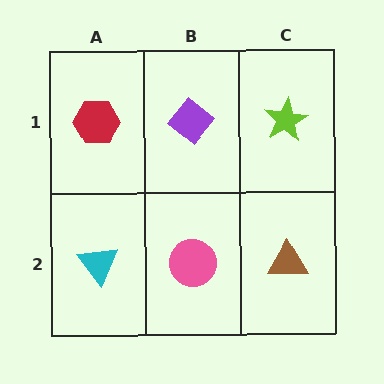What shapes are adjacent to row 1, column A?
A cyan triangle (row 2, column A), a purple diamond (row 1, column B).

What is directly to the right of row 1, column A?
A purple diamond.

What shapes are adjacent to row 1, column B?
A pink circle (row 2, column B), a red hexagon (row 1, column A), a lime star (row 1, column C).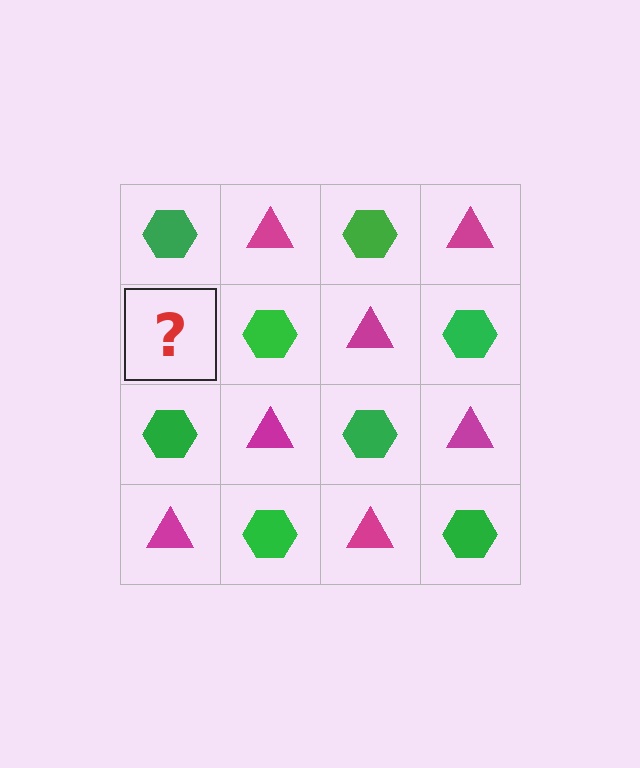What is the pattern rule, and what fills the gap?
The rule is that it alternates green hexagon and magenta triangle in a checkerboard pattern. The gap should be filled with a magenta triangle.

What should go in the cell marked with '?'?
The missing cell should contain a magenta triangle.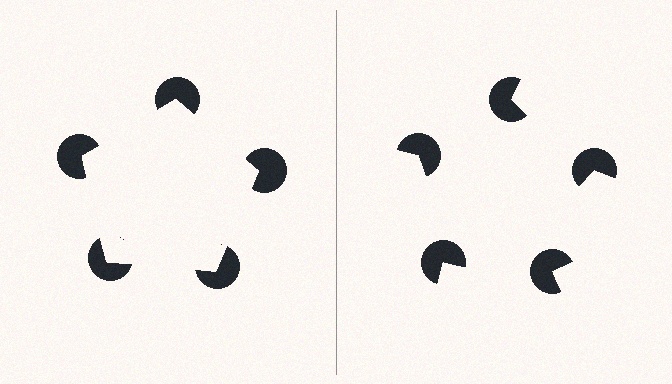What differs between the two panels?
The pac-man discs are positioned identically on both sides; only the wedge orientations differ. On the left they align to a pentagon; on the right they are misaligned.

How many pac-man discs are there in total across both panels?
10 — 5 on each side.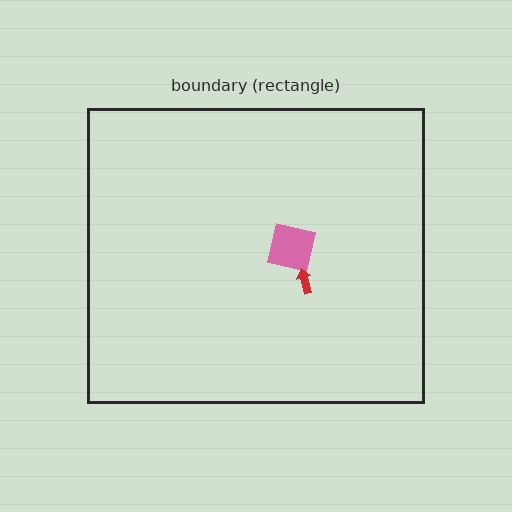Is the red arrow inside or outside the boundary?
Inside.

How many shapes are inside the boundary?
2 inside, 0 outside.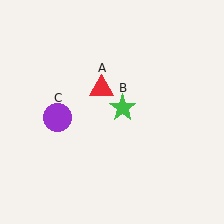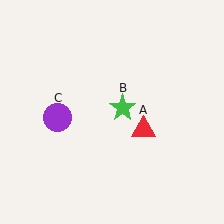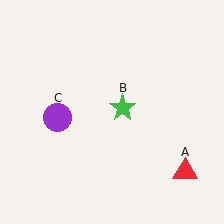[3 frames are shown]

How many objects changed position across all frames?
1 object changed position: red triangle (object A).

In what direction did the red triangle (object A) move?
The red triangle (object A) moved down and to the right.